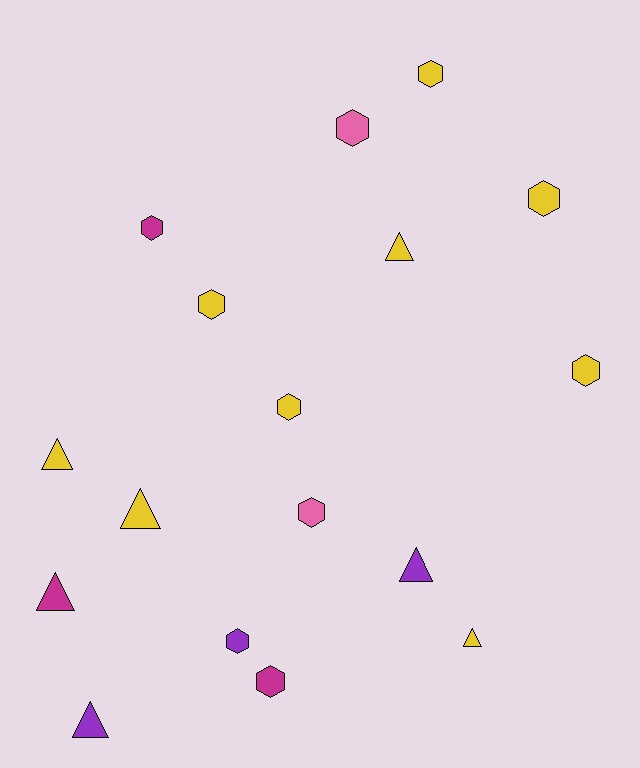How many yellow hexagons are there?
There are 5 yellow hexagons.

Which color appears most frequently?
Yellow, with 9 objects.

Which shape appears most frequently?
Hexagon, with 10 objects.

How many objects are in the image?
There are 17 objects.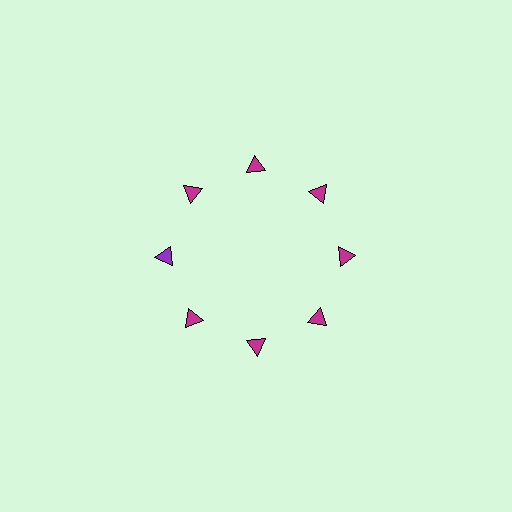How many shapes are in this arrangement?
There are 8 shapes arranged in a ring pattern.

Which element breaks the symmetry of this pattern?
The purple triangle at roughly the 9 o'clock position breaks the symmetry. All other shapes are magenta triangles.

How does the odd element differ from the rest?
It has a different color: purple instead of magenta.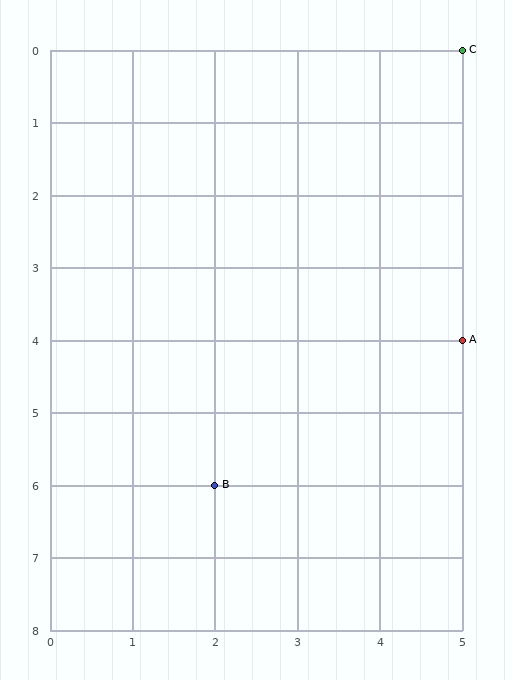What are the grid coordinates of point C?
Point C is at grid coordinates (5, 0).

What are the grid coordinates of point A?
Point A is at grid coordinates (5, 4).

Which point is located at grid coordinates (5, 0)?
Point C is at (5, 0).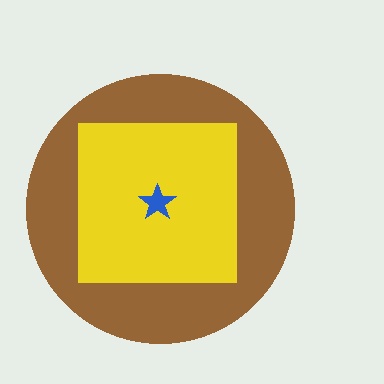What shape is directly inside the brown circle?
The yellow square.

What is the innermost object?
The blue star.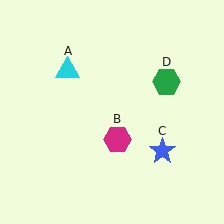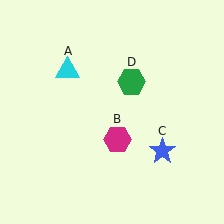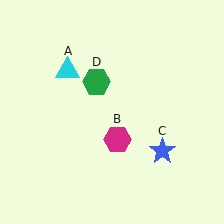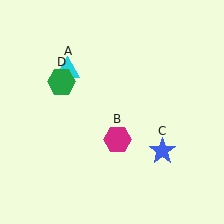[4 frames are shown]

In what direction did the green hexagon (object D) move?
The green hexagon (object D) moved left.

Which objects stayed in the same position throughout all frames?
Cyan triangle (object A) and magenta hexagon (object B) and blue star (object C) remained stationary.